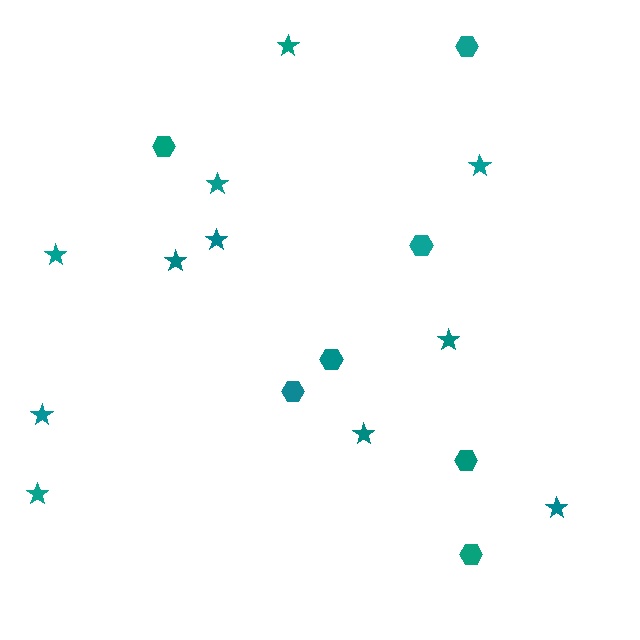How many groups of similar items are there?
There are 2 groups: one group of hexagons (7) and one group of stars (11).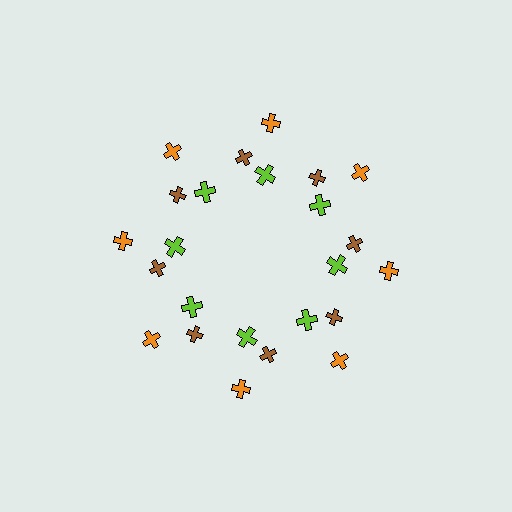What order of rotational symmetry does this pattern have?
This pattern has 8-fold rotational symmetry.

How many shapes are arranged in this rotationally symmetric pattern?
There are 24 shapes, arranged in 8 groups of 3.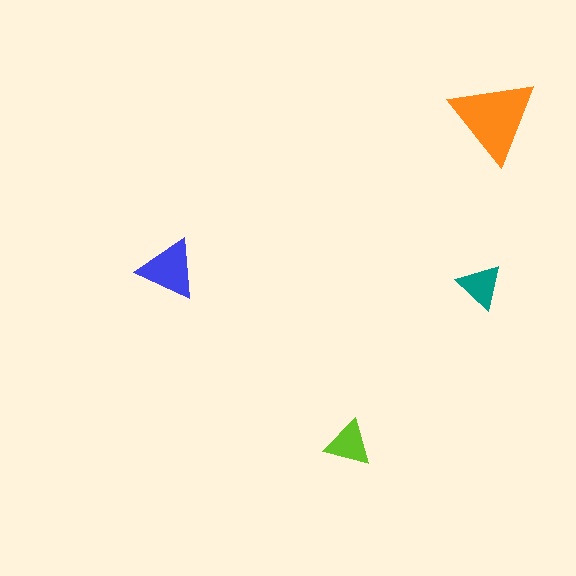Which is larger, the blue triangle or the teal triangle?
The blue one.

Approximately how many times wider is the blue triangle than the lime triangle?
About 1.5 times wider.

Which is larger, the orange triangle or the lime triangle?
The orange one.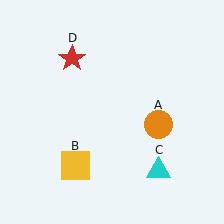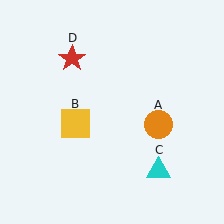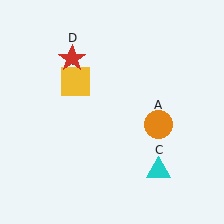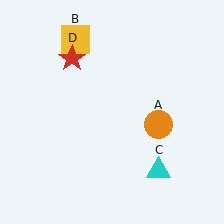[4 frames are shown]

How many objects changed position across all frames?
1 object changed position: yellow square (object B).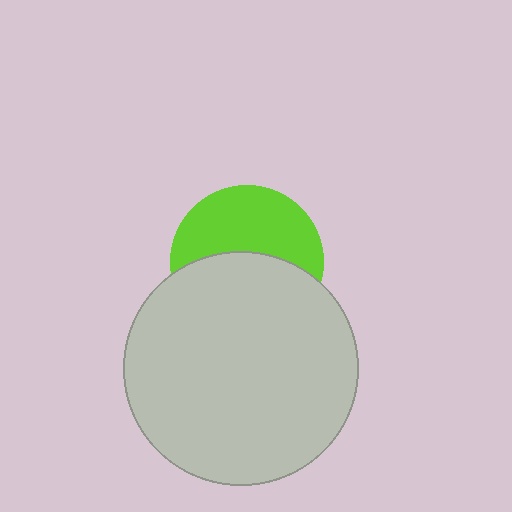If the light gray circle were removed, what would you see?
You would see the complete lime circle.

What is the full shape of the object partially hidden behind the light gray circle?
The partially hidden object is a lime circle.